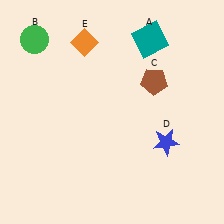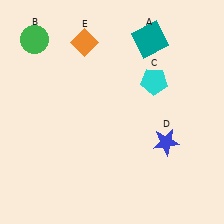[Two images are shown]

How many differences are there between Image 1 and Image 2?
There is 1 difference between the two images.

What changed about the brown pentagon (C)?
In Image 1, C is brown. In Image 2, it changed to cyan.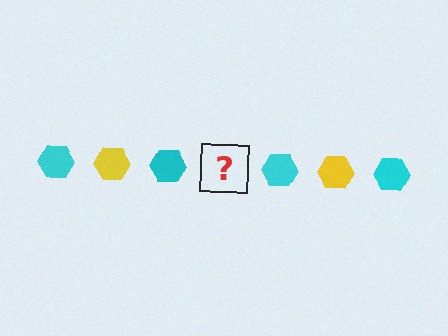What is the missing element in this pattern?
The missing element is a yellow hexagon.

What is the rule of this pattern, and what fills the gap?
The rule is that the pattern cycles through cyan, yellow hexagons. The gap should be filled with a yellow hexagon.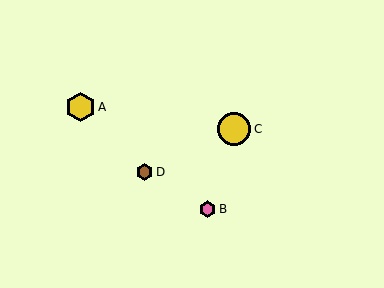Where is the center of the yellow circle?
The center of the yellow circle is at (234, 129).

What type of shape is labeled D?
Shape D is a brown hexagon.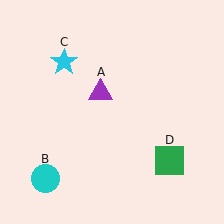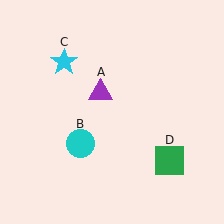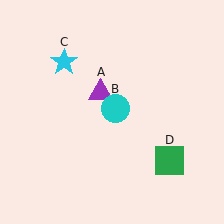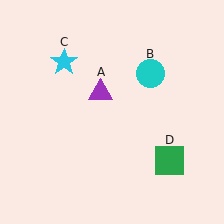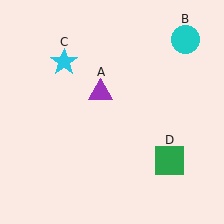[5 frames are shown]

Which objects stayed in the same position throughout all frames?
Purple triangle (object A) and cyan star (object C) and green square (object D) remained stationary.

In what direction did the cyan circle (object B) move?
The cyan circle (object B) moved up and to the right.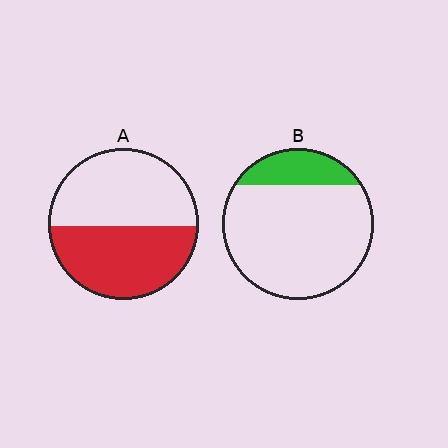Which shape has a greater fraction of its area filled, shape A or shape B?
Shape A.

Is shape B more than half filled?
No.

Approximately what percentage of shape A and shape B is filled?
A is approximately 50% and B is approximately 20%.